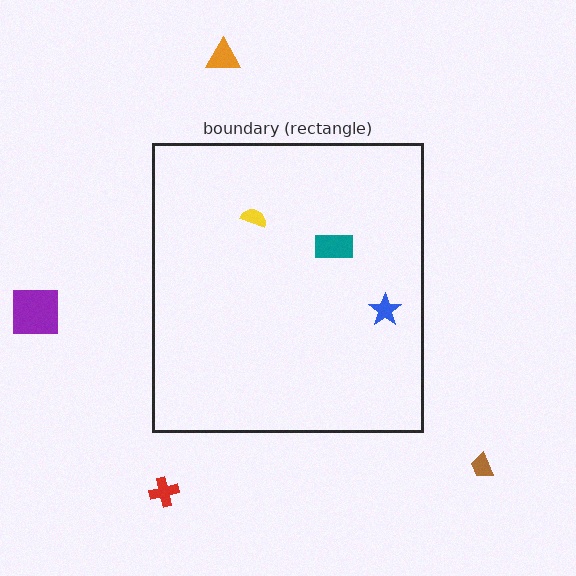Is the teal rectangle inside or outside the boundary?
Inside.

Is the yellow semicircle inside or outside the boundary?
Inside.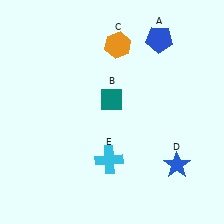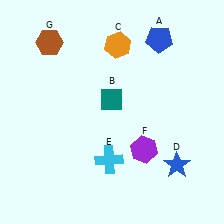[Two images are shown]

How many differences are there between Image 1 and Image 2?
There are 2 differences between the two images.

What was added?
A purple hexagon (F), a brown hexagon (G) were added in Image 2.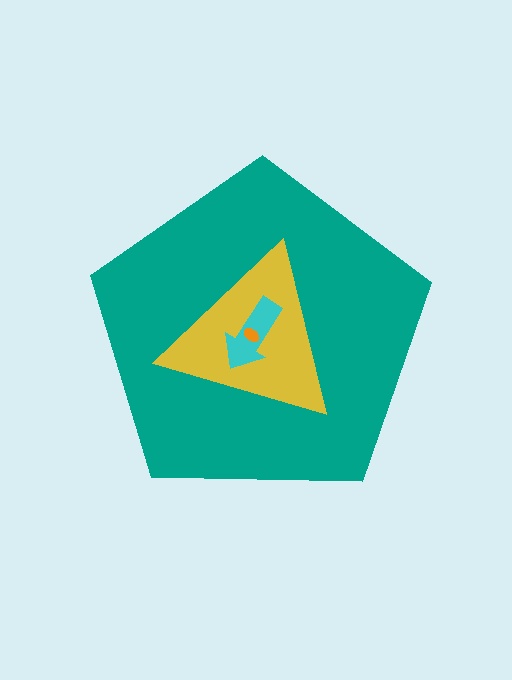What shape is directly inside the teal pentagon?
The yellow triangle.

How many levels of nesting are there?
4.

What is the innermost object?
The orange ellipse.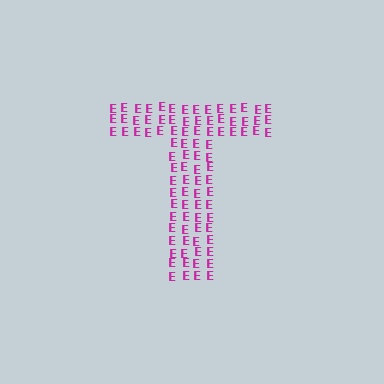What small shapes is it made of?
It is made of small letter E's.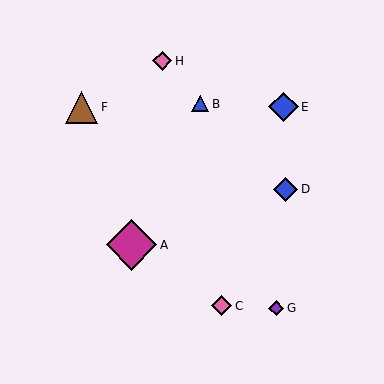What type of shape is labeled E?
Shape E is a blue diamond.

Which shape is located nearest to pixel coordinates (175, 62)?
The pink diamond (labeled H) at (162, 61) is nearest to that location.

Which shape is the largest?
The magenta diamond (labeled A) is the largest.